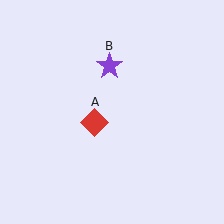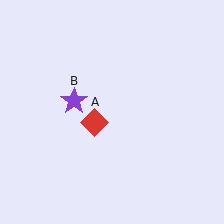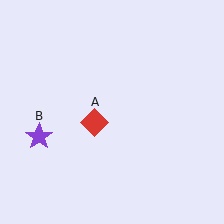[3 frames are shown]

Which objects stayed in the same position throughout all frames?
Red diamond (object A) remained stationary.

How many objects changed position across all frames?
1 object changed position: purple star (object B).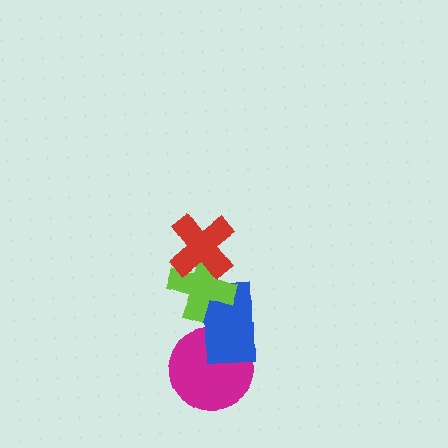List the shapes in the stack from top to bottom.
From top to bottom: the red cross, the lime cross, the blue rectangle, the magenta circle.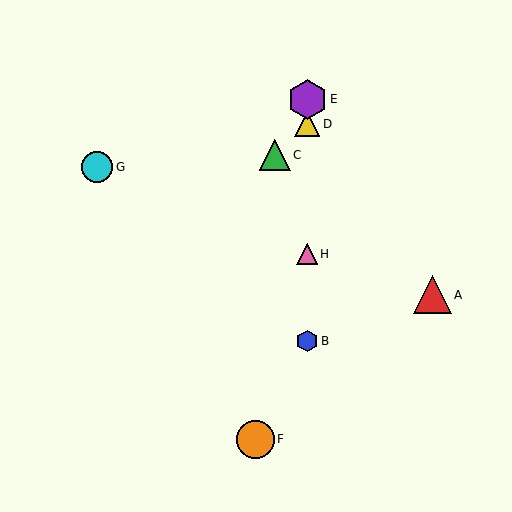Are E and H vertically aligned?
Yes, both are at x≈307.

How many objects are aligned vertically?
4 objects (B, D, E, H) are aligned vertically.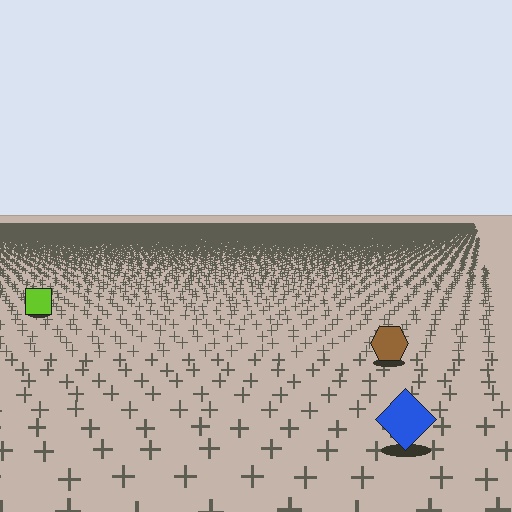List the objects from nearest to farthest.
From nearest to farthest: the blue diamond, the brown hexagon, the lime square.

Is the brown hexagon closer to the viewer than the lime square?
Yes. The brown hexagon is closer — you can tell from the texture gradient: the ground texture is coarser near it.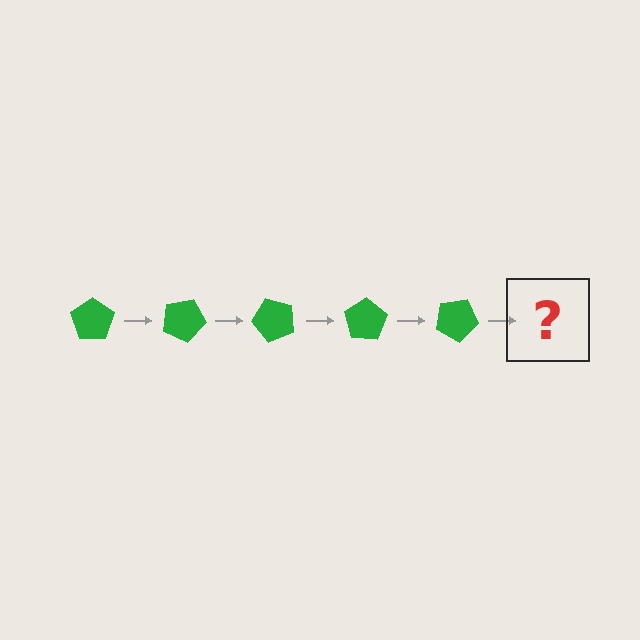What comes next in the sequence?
The next element should be a green pentagon rotated 125 degrees.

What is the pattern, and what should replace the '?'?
The pattern is that the pentagon rotates 25 degrees each step. The '?' should be a green pentagon rotated 125 degrees.